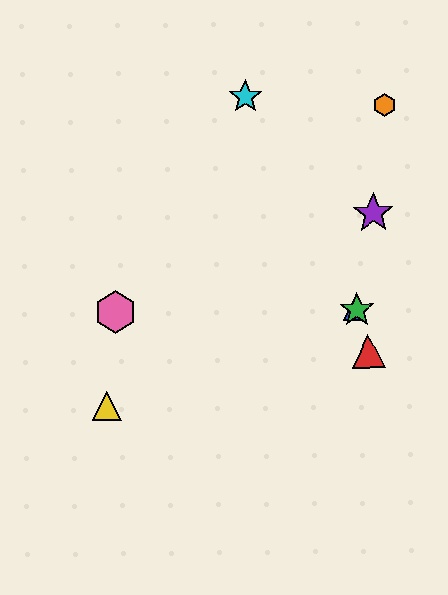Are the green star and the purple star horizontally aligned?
No, the green star is at y≈310 and the purple star is at y≈213.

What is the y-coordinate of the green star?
The green star is at y≈310.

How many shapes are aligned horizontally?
3 shapes (the blue triangle, the green star, the pink hexagon) are aligned horizontally.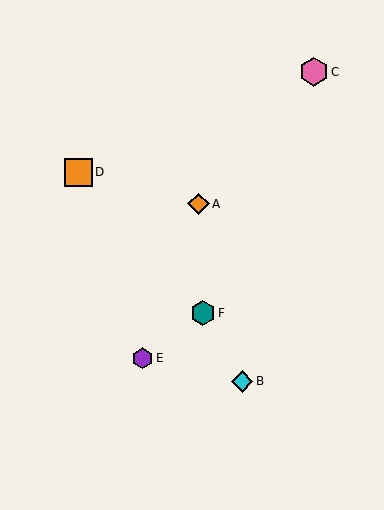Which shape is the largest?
The pink hexagon (labeled C) is the largest.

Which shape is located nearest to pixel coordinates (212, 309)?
The teal hexagon (labeled F) at (203, 313) is nearest to that location.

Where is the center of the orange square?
The center of the orange square is at (78, 172).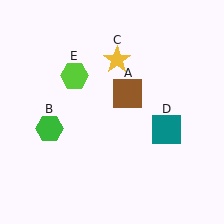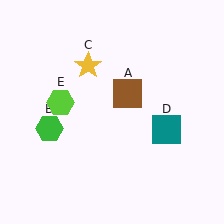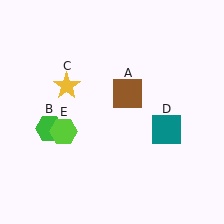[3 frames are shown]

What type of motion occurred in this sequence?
The yellow star (object C), lime hexagon (object E) rotated counterclockwise around the center of the scene.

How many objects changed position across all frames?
2 objects changed position: yellow star (object C), lime hexagon (object E).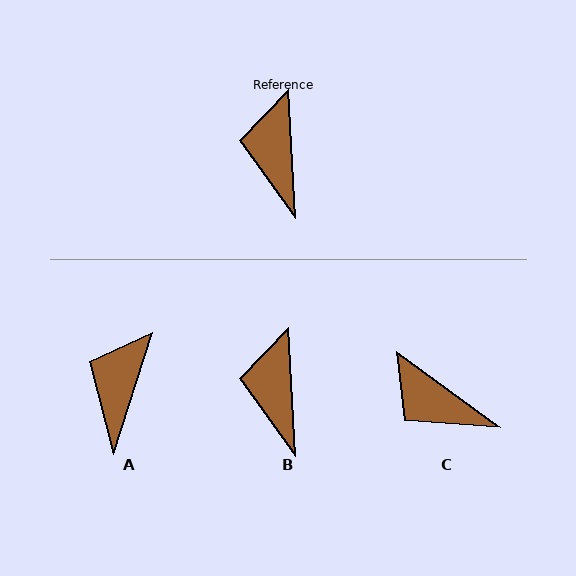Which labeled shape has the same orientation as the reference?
B.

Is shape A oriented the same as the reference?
No, it is off by about 21 degrees.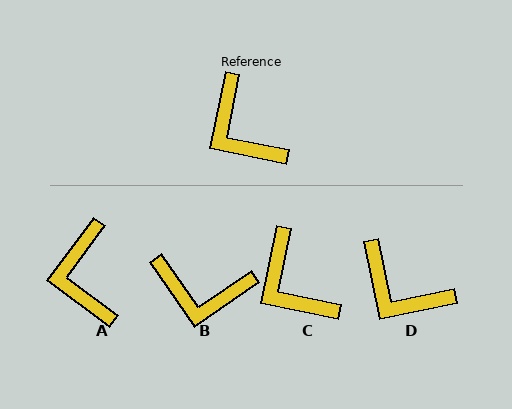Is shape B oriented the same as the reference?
No, it is off by about 46 degrees.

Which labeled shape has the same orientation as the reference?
C.